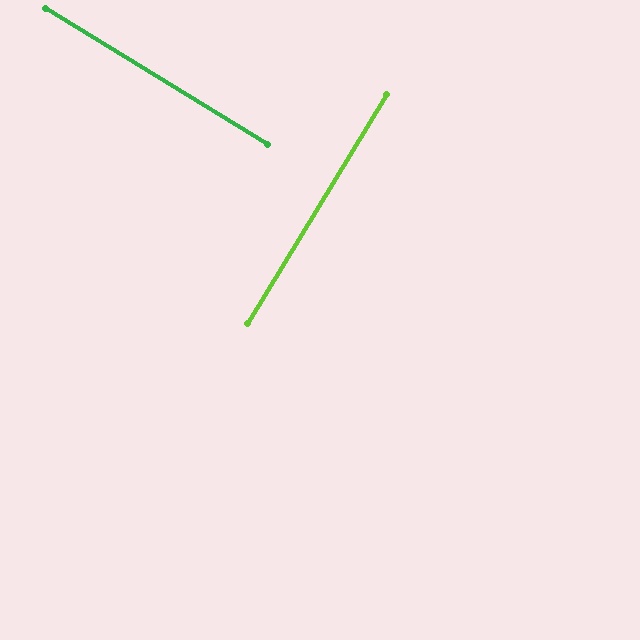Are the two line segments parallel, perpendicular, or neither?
Perpendicular — they meet at approximately 90°.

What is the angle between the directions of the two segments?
Approximately 90 degrees.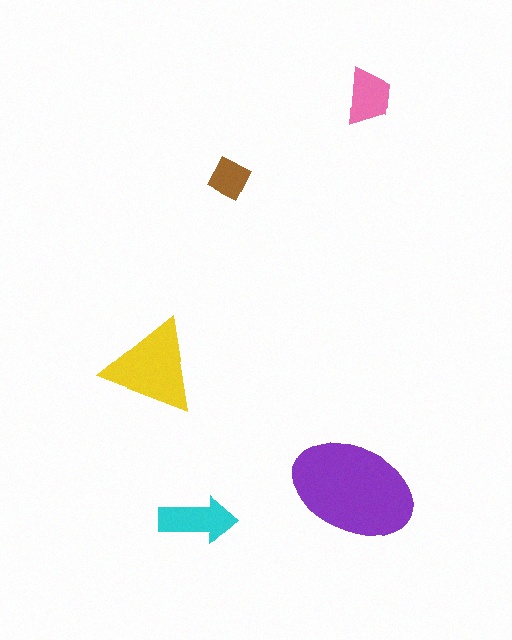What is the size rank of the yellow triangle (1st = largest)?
2nd.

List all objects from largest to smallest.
The purple ellipse, the yellow triangle, the cyan arrow, the pink trapezoid, the brown diamond.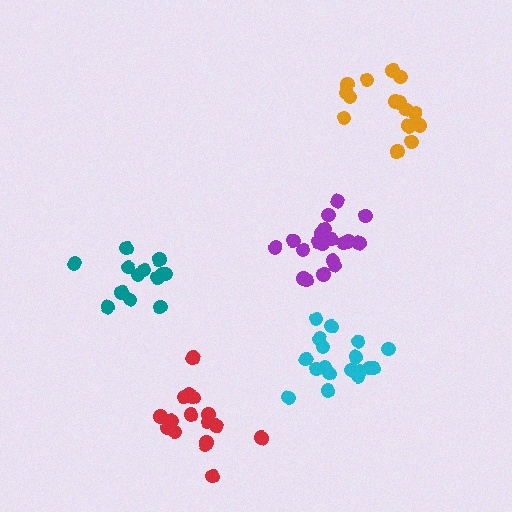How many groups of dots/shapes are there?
There are 5 groups.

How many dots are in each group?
Group 1: 19 dots, Group 2: 13 dots, Group 3: 18 dots, Group 4: 16 dots, Group 5: 15 dots (81 total).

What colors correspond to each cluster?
The clusters are colored: purple, teal, cyan, red, orange.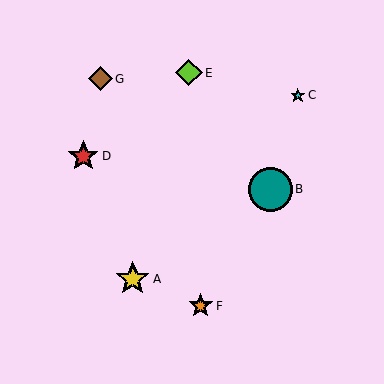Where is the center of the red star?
The center of the red star is at (83, 156).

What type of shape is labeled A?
Shape A is a yellow star.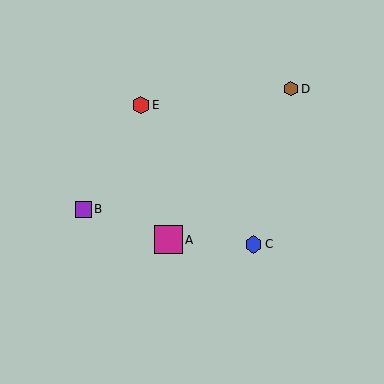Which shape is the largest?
The magenta square (labeled A) is the largest.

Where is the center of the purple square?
The center of the purple square is at (84, 210).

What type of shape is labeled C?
Shape C is a blue hexagon.